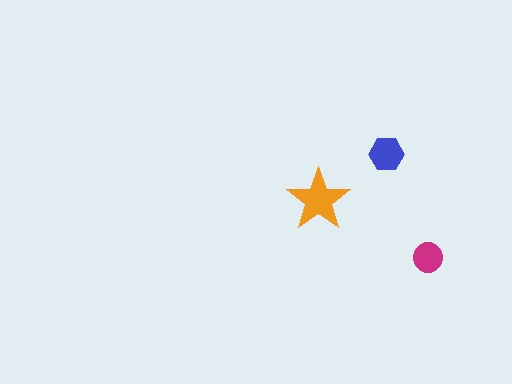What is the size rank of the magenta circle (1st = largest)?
3rd.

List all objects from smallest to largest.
The magenta circle, the blue hexagon, the orange star.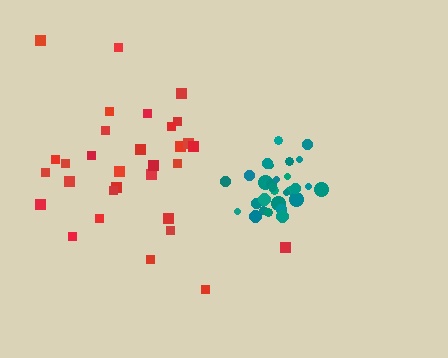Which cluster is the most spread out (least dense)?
Red.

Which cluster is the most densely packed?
Teal.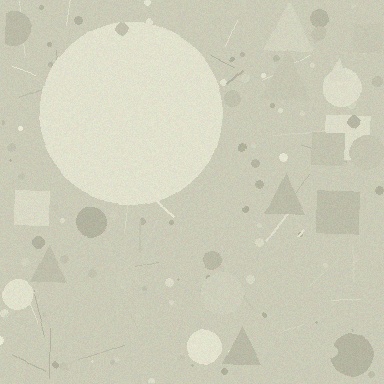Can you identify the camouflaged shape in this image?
The camouflaged shape is a circle.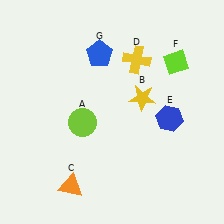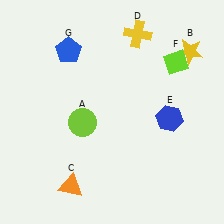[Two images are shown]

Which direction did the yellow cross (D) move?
The yellow cross (D) moved up.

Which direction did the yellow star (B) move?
The yellow star (B) moved right.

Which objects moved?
The objects that moved are: the yellow star (B), the yellow cross (D), the blue pentagon (G).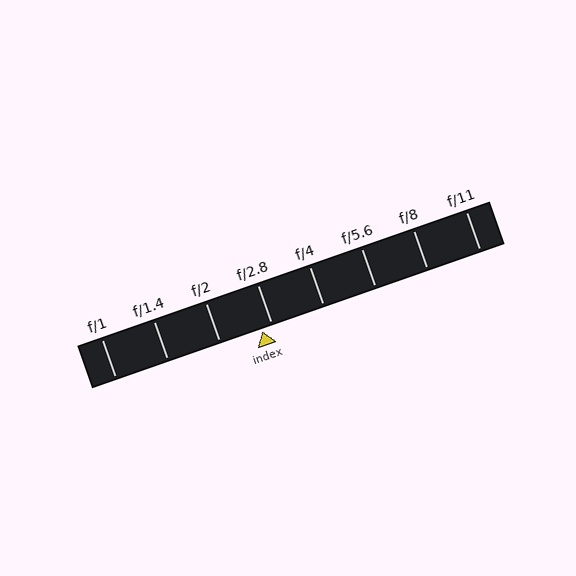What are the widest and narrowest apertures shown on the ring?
The widest aperture shown is f/1 and the narrowest is f/11.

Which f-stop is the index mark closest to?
The index mark is closest to f/2.8.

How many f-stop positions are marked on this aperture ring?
There are 8 f-stop positions marked.